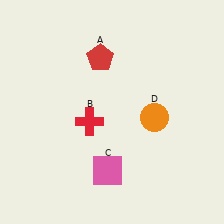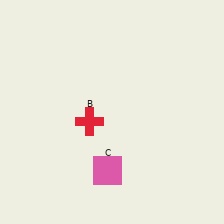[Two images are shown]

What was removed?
The red pentagon (A), the orange circle (D) were removed in Image 2.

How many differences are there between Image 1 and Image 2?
There are 2 differences between the two images.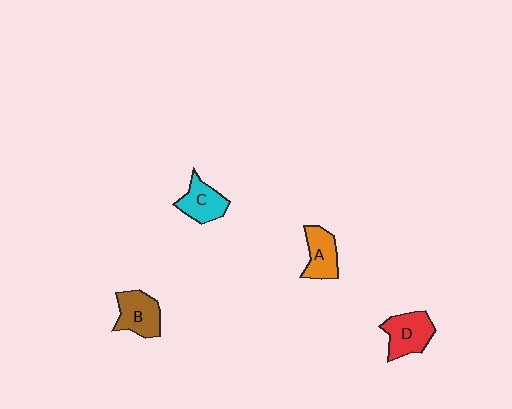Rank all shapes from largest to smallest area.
From largest to smallest: D (red), B (brown), C (cyan), A (orange).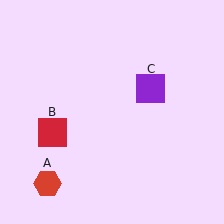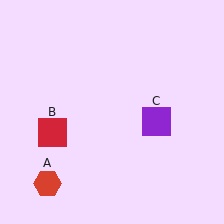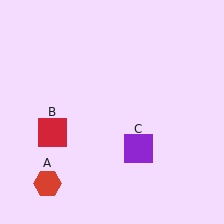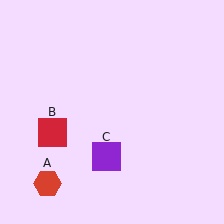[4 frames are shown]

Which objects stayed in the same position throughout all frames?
Red hexagon (object A) and red square (object B) remained stationary.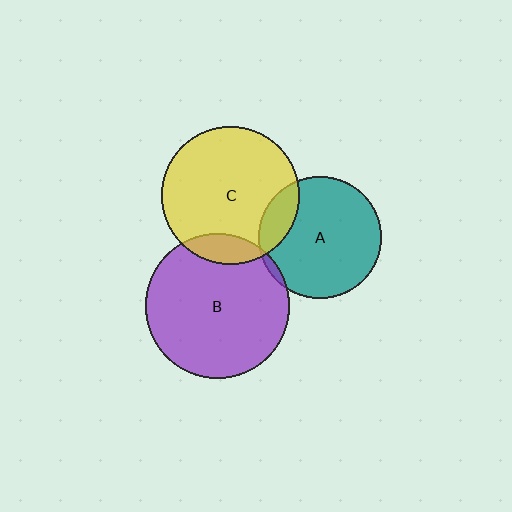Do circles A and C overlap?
Yes.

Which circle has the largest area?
Circle B (purple).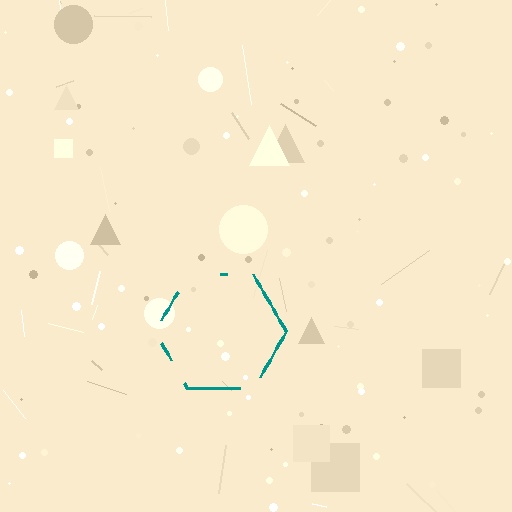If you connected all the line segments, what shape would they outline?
They would outline a hexagon.